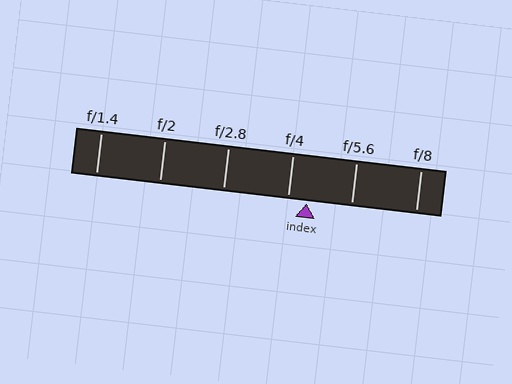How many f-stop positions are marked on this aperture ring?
There are 6 f-stop positions marked.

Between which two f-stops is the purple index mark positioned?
The index mark is between f/4 and f/5.6.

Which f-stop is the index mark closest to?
The index mark is closest to f/4.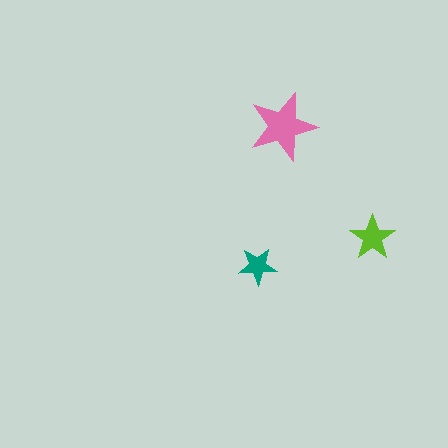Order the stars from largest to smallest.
the pink one, the lime one, the teal one.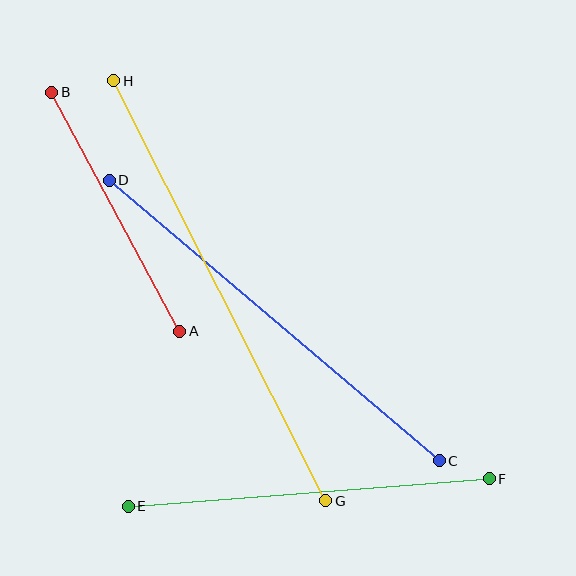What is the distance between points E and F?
The distance is approximately 362 pixels.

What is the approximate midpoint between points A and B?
The midpoint is at approximately (116, 212) pixels.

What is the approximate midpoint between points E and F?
The midpoint is at approximately (309, 493) pixels.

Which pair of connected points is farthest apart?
Points G and H are farthest apart.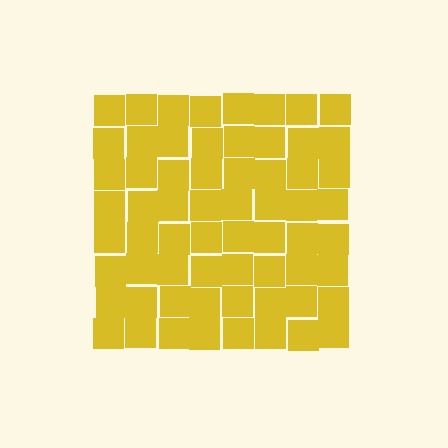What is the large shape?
The large shape is a square.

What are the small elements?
The small elements are squares.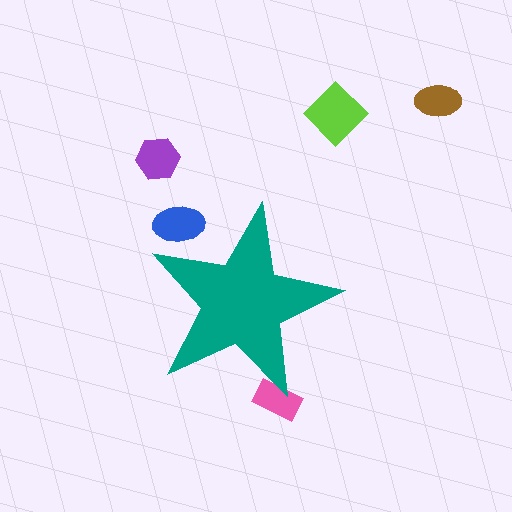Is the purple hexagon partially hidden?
No, the purple hexagon is fully visible.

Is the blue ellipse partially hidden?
Yes, the blue ellipse is partially hidden behind the teal star.